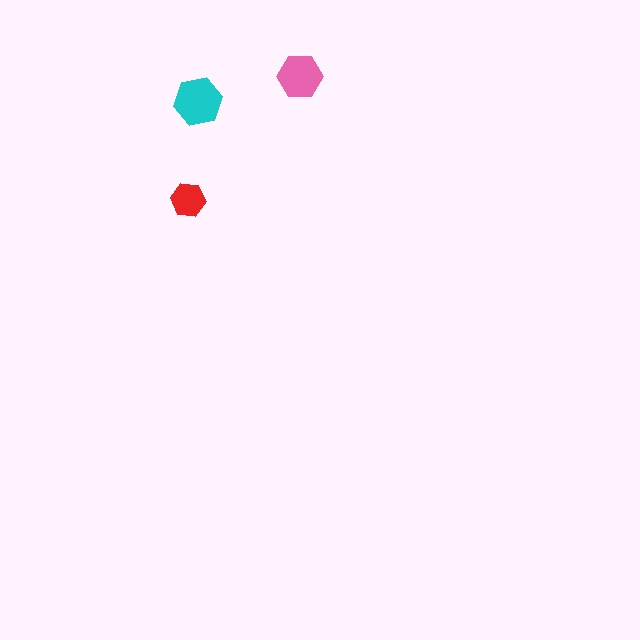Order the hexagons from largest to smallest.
the cyan one, the pink one, the red one.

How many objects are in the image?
There are 3 objects in the image.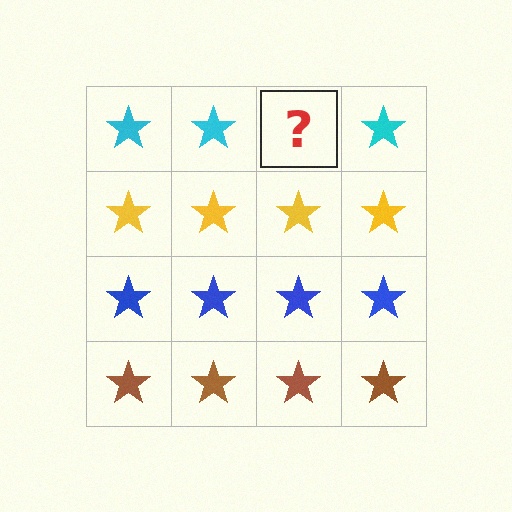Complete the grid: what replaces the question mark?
The question mark should be replaced with a cyan star.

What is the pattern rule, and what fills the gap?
The rule is that each row has a consistent color. The gap should be filled with a cyan star.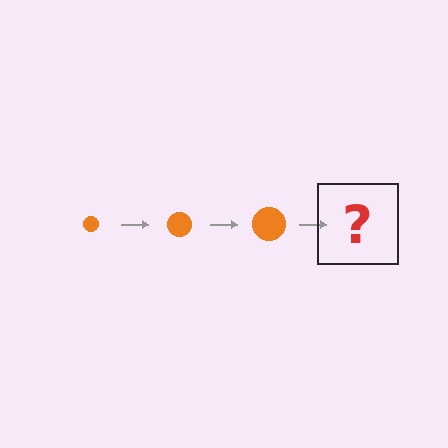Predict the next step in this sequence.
The next step is an orange circle, larger than the previous one.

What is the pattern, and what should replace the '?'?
The pattern is that the circle gets progressively larger each step. The '?' should be an orange circle, larger than the previous one.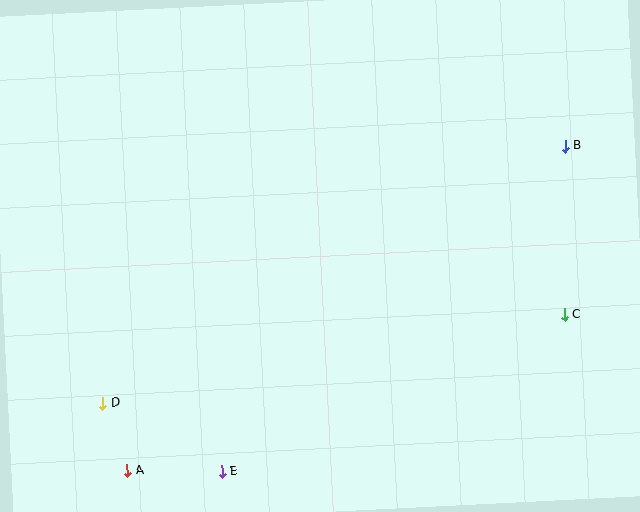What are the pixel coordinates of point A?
Point A is at (127, 471).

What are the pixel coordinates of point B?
Point B is at (565, 146).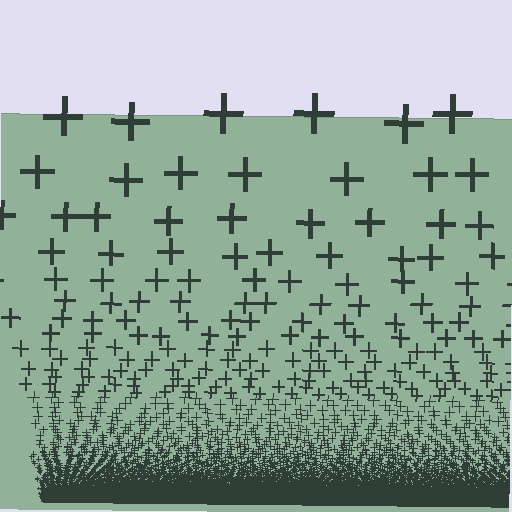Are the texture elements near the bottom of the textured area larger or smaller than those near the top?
Smaller. The gradient is inverted — elements near the bottom are smaller and denser.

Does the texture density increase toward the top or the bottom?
Density increases toward the bottom.